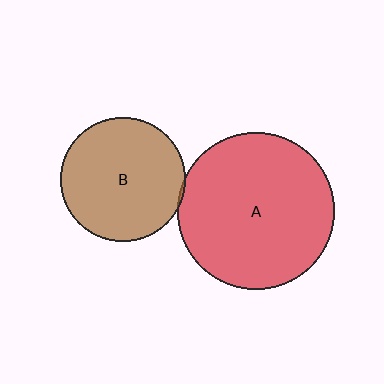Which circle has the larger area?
Circle A (red).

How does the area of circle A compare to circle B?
Approximately 1.6 times.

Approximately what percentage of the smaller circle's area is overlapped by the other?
Approximately 5%.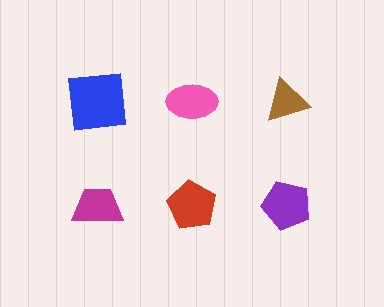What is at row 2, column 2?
A red pentagon.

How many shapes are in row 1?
3 shapes.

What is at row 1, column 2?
A pink ellipse.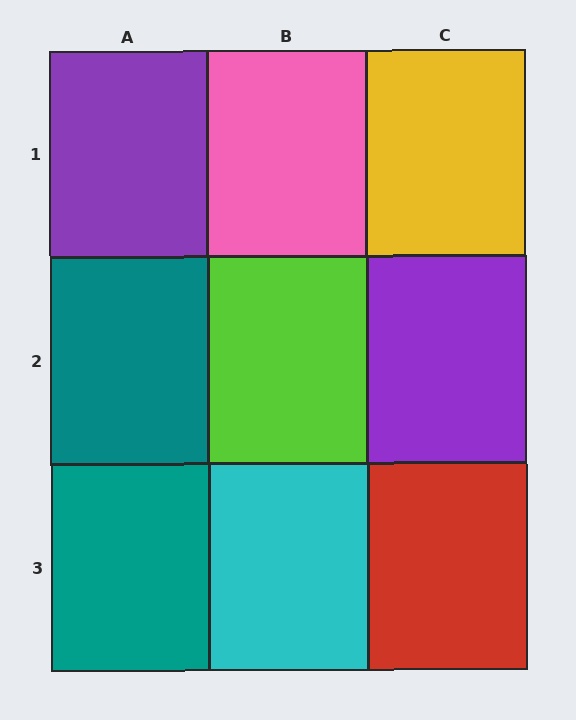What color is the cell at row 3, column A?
Teal.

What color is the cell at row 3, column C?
Red.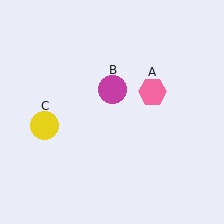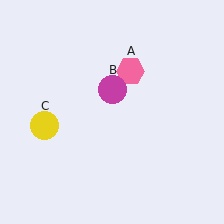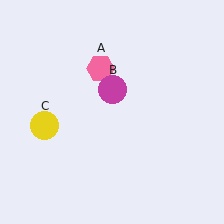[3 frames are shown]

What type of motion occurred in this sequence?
The pink hexagon (object A) rotated counterclockwise around the center of the scene.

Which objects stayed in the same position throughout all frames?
Magenta circle (object B) and yellow circle (object C) remained stationary.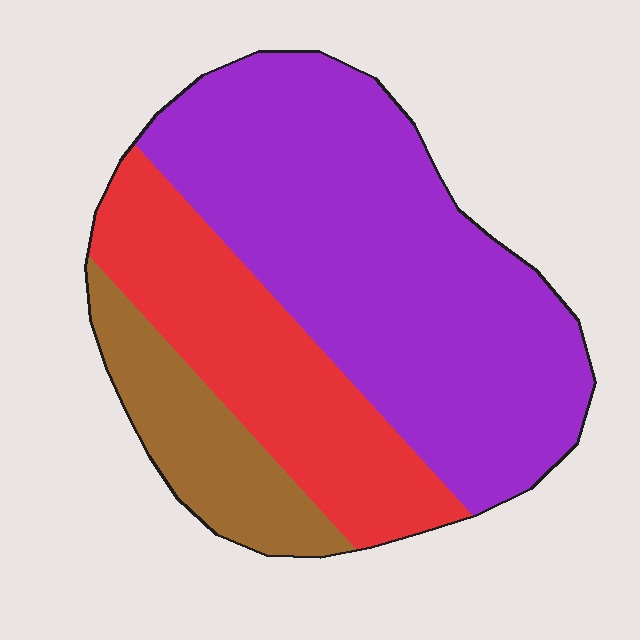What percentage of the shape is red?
Red covers roughly 30% of the shape.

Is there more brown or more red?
Red.